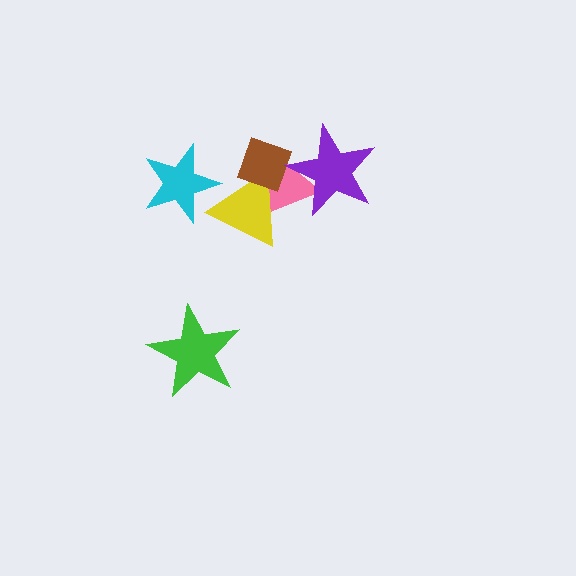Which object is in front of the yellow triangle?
The brown diamond is in front of the yellow triangle.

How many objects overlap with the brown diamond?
3 objects overlap with the brown diamond.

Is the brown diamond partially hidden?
Yes, it is partially covered by another shape.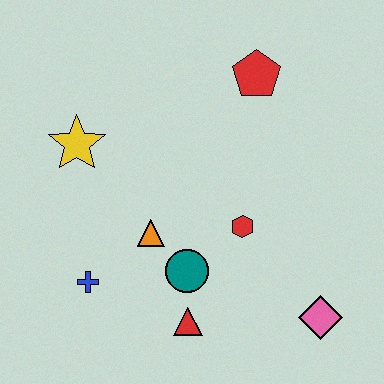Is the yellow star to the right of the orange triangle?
No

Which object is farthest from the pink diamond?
The yellow star is farthest from the pink diamond.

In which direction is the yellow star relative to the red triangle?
The yellow star is above the red triangle.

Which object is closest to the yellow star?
The orange triangle is closest to the yellow star.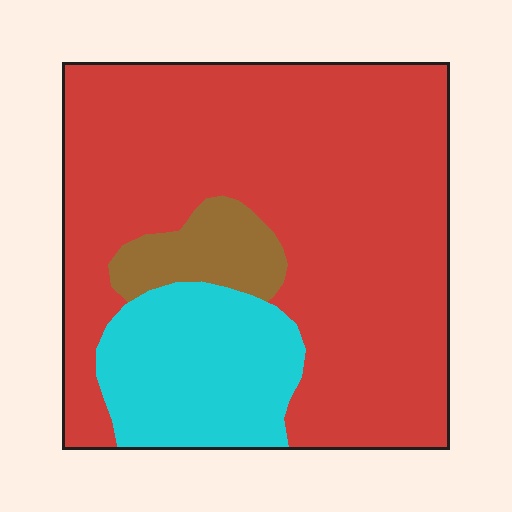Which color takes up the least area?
Brown, at roughly 10%.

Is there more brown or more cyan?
Cyan.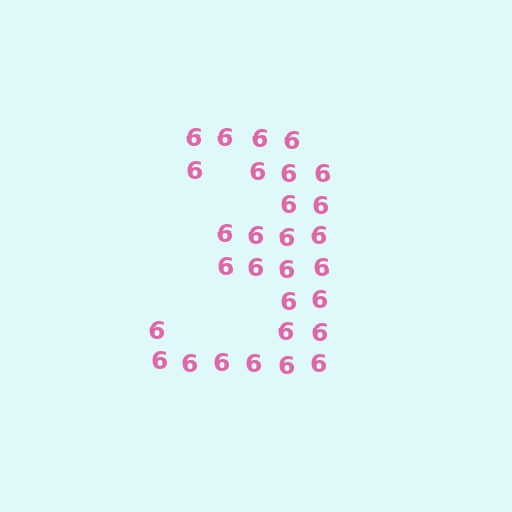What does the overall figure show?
The overall figure shows the digit 3.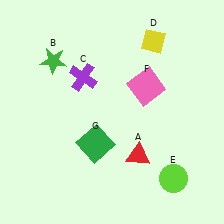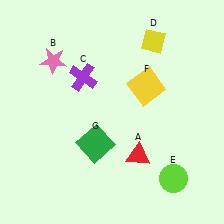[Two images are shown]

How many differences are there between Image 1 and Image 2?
There are 2 differences between the two images.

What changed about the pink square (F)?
In Image 1, F is pink. In Image 2, it changed to yellow.